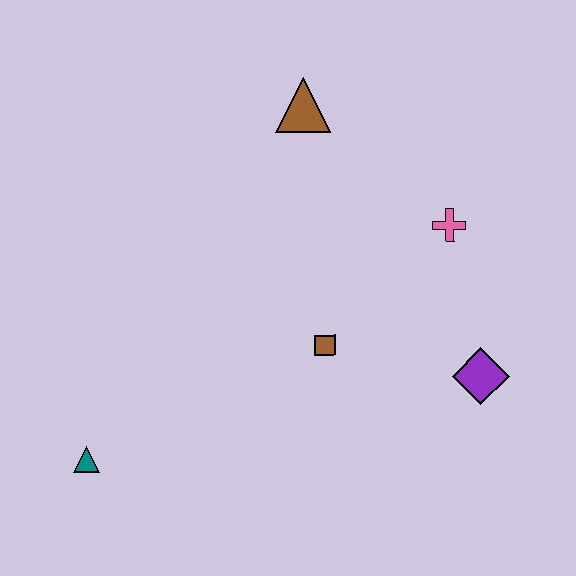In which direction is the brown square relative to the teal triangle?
The brown square is to the right of the teal triangle.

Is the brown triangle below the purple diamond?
No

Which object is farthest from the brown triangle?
The teal triangle is farthest from the brown triangle.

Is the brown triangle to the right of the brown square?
No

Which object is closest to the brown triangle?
The pink cross is closest to the brown triangle.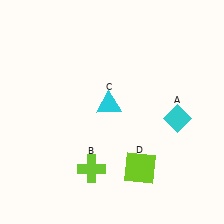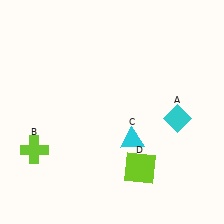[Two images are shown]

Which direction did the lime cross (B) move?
The lime cross (B) moved left.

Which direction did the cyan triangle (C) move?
The cyan triangle (C) moved down.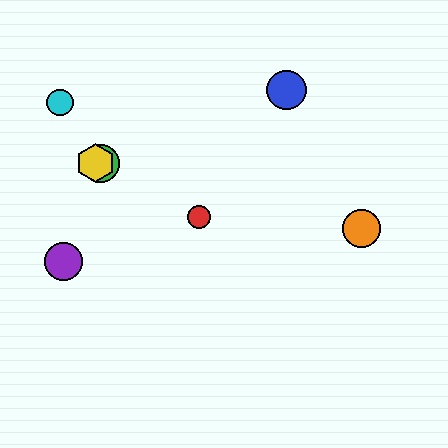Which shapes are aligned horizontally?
The green circle, the yellow hexagon are aligned horizontally.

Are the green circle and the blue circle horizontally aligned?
No, the green circle is at y≈163 and the blue circle is at y≈90.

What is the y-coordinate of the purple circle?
The purple circle is at y≈261.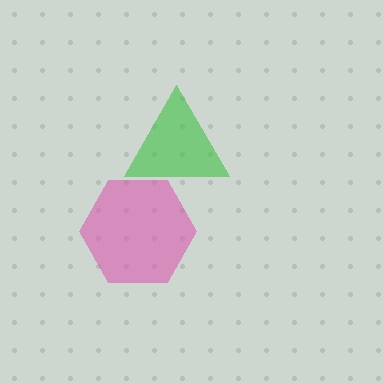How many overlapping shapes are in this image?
There are 2 overlapping shapes in the image.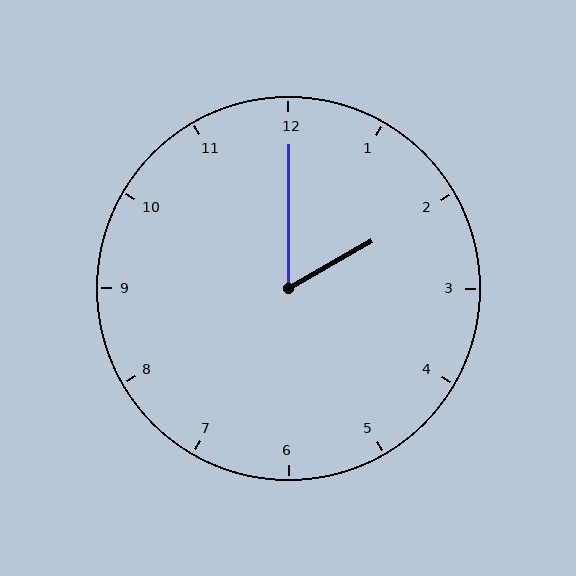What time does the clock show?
2:00.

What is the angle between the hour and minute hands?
Approximately 60 degrees.